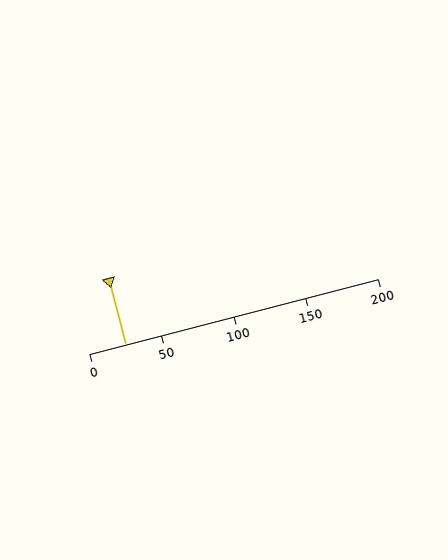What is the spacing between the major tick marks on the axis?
The major ticks are spaced 50 apart.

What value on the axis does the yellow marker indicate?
The marker indicates approximately 25.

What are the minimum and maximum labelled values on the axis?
The axis runs from 0 to 200.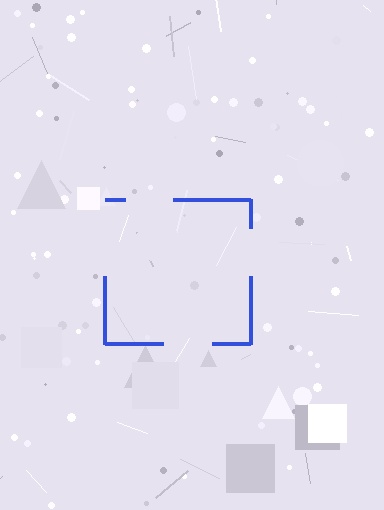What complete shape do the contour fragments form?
The contour fragments form a square.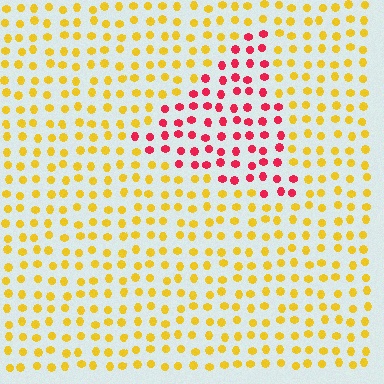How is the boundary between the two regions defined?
The boundary is defined purely by a slight shift in hue (about 63 degrees). Spacing, size, and orientation are identical on both sides.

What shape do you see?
I see a triangle.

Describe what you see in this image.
The image is filled with small yellow elements in a uniform arrangement. A triangle-shaped region is visible where the elements are tinted to a slightly different hue, forming a subtle color boundary.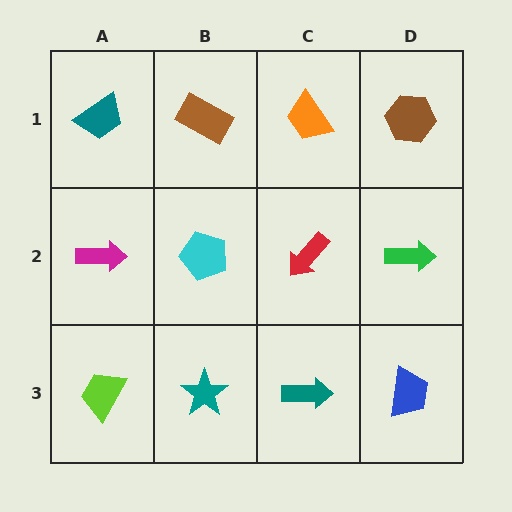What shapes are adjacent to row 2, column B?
A brown rectangle (row 1, column B), a teal star (row 3, column B), a magenta arrow (row 2, column A), a red arrow (row 2, column C).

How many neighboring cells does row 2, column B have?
4.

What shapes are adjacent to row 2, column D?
A brown hexagon (row 1, column D), a blue trapezoid (row 3, column D), a red arrow (row 2, column C).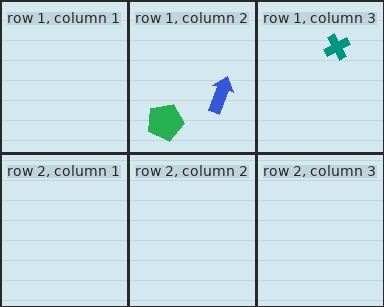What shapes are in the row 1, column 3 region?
The teal cross.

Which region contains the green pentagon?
The row 1, column 2 region.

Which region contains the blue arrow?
The row 1, column 2 region.